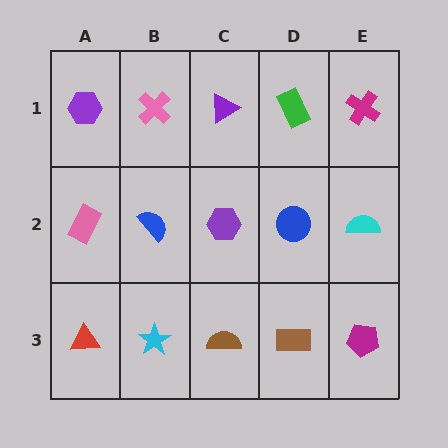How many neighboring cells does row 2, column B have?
4.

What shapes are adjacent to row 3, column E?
A cyan semicircle (row 2, column E), a brown rectangle (row 3, column D).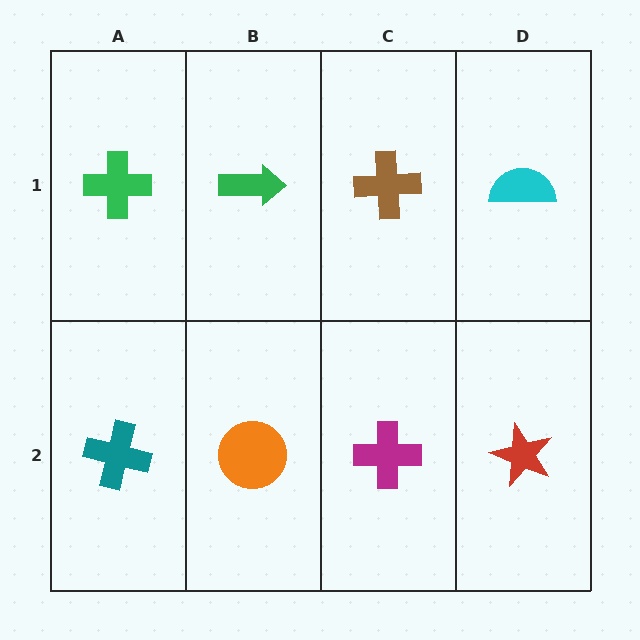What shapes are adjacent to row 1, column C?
A magenta cross (row 2, column C), a green arrow (row 1, column B), a cyan semicircle (row 1, column D).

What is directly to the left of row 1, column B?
A green cross.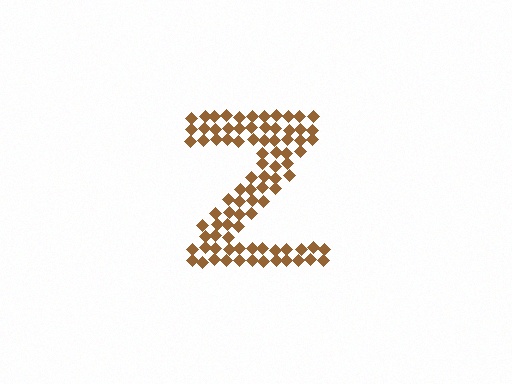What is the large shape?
The large shape is the letter Z.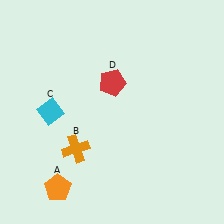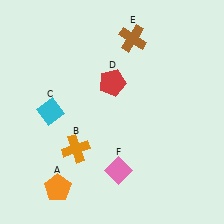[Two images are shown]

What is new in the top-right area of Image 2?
A brown cross (E) was added in the top-right area of Image 2.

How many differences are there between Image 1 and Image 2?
There are 2 differences between the two images.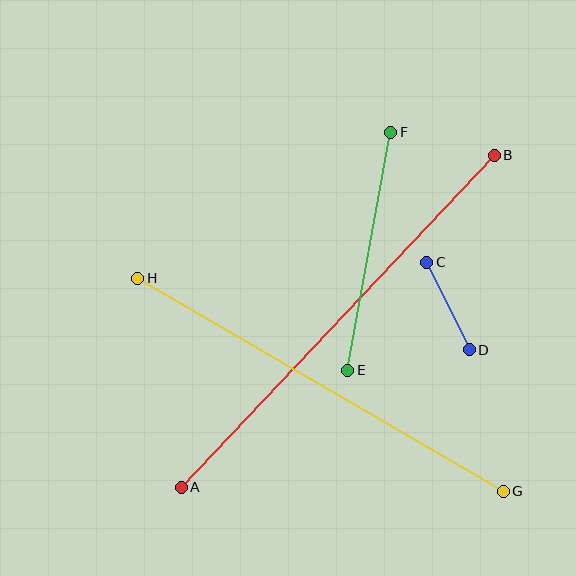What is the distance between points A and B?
The distance is approximately 456 pixels.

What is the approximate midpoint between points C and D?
The midpoint is at approximately (448, 306) pixels.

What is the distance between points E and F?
The distance is approximately 242 pixels.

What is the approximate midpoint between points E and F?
The midpoint is at approximately (369, 251) pixels.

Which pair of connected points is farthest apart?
Points A and B are farthest apart.